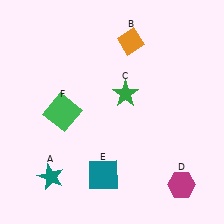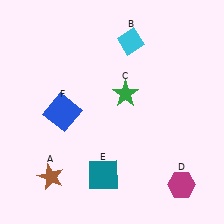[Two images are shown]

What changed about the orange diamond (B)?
In Image 1, B is orange. In Image 2, it changed to cyan.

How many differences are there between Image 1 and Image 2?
There are 3 differences between the two images.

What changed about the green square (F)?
In Image 1, F is green. In Image 2, it changed to blue.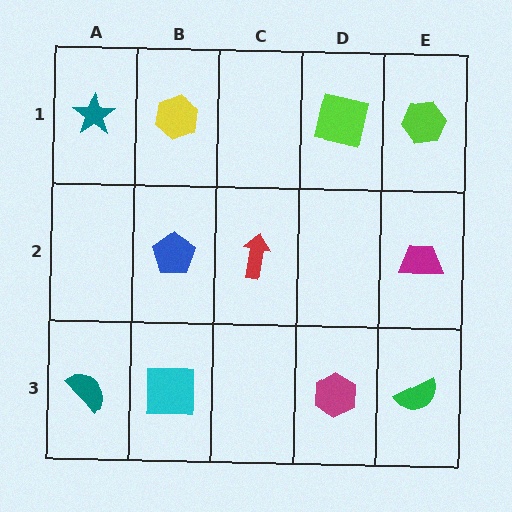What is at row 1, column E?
A lime hexagon.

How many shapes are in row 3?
4 shapes.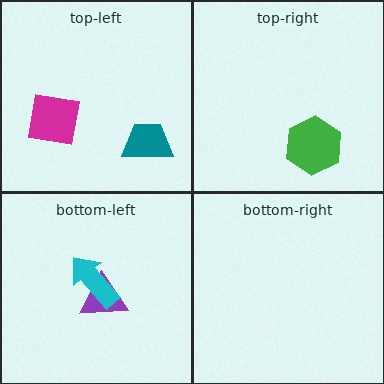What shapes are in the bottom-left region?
The purple triangle, the cyan arrow.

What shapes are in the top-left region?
The teal trapezoid, the magenta square.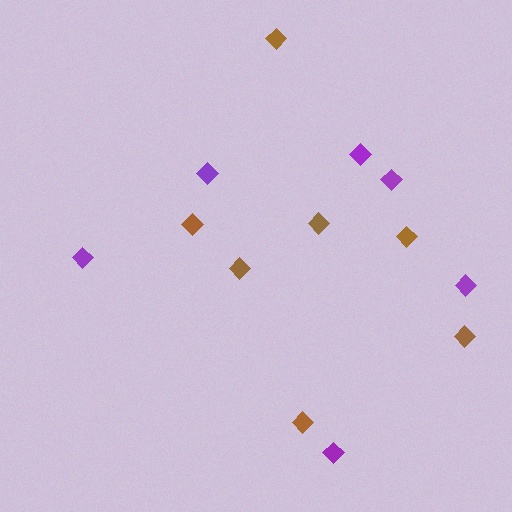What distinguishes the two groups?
There are 2 groups: one group of brown diamonds (7) and one group of purple diamonds (6).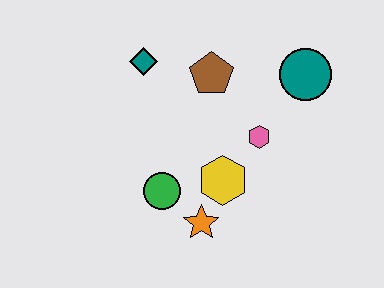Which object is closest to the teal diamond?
The brown pentagon is closest to the teal diamond.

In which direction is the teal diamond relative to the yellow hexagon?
The teal diamond is above the yellow hexagon.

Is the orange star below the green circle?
Yes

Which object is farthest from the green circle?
The teal circle is farthest from the green circle.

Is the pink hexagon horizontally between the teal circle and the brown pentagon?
Yes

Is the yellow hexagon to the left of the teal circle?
Yes